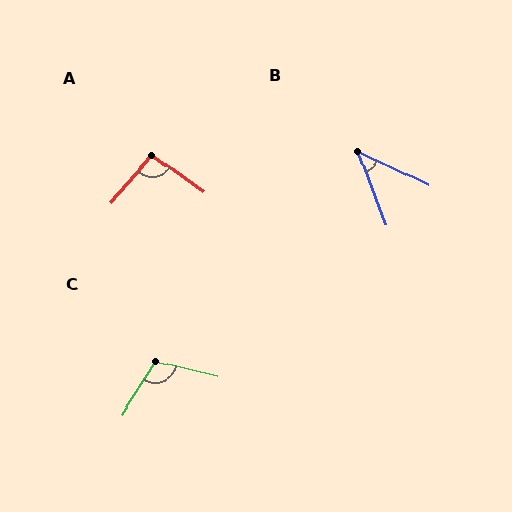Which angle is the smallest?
B, at approximately 43 degrees.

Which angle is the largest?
C, at approximately 108 degrees.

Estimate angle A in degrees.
Approximately 95 degrees.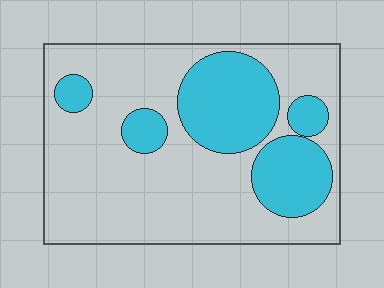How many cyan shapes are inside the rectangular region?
5.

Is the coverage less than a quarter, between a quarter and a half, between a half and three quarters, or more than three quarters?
Between a quarter and a half.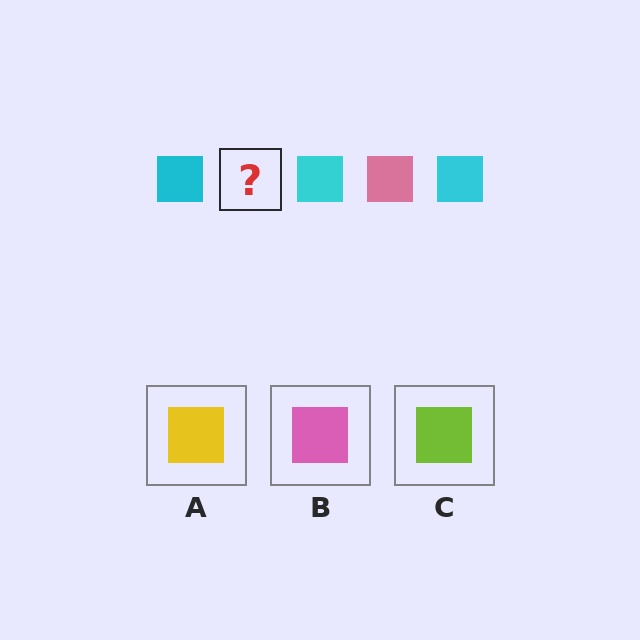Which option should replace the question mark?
Option B.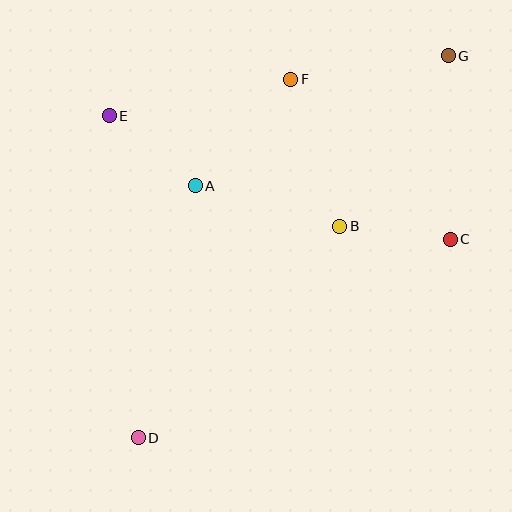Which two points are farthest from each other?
Points D and G are farthest from each other.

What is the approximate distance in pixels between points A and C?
The distance between A and C is approximately 261 pixels.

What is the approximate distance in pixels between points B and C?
The distance between B and C is approximately 111 pixels.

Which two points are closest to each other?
Points A and E are closest to each other.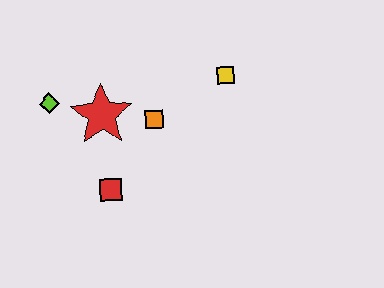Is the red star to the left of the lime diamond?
No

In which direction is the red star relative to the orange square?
The red star is to the left of the orange square.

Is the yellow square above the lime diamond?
Yes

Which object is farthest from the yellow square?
The lime diamond is farthest from the yellow square.